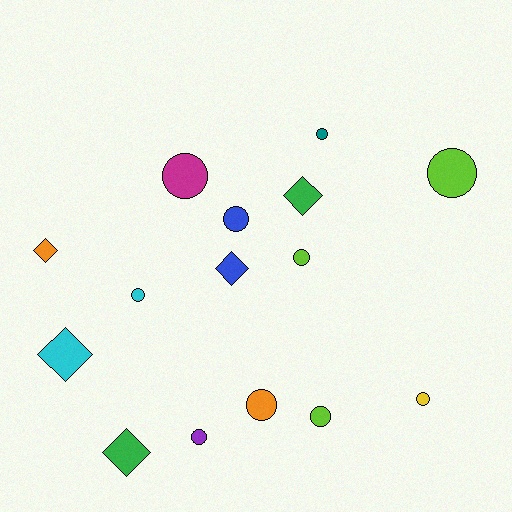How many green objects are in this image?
There are 2 green objects.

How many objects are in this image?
There are 15 objects.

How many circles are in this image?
There are 10 circles.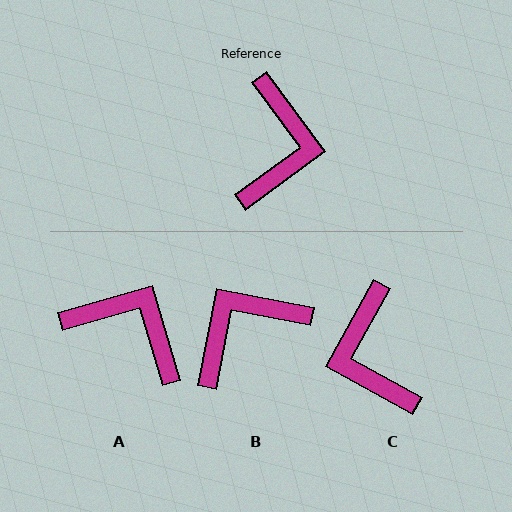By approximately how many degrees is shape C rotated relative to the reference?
Approximately 155 degrees clockwise.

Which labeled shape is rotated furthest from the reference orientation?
C, about 155 degrees away.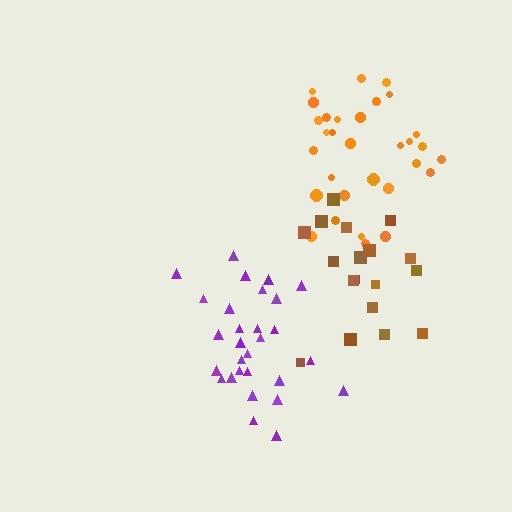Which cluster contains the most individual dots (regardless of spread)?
Orange (31).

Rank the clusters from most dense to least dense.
purple, brown, orange.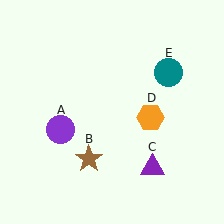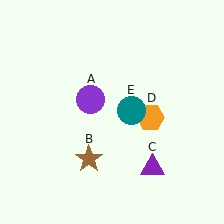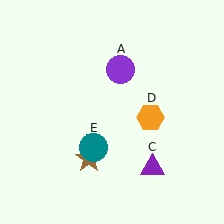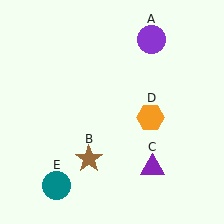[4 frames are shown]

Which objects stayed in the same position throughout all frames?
Brown star (object B) and purple triangle (object C) and orange hexagon (object D) remained stationary.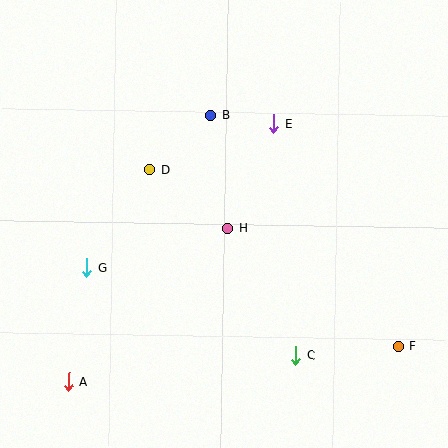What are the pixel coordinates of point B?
Point B is at (211, 115).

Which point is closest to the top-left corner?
Point D is closest to the top-left corner.